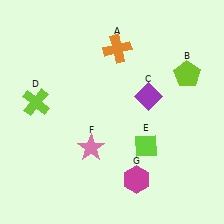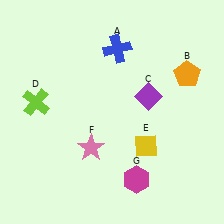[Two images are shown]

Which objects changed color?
A changed from orange to blue. B changed from lime to orange. E changed from lime to yellow.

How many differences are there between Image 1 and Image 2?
There are 3 differences between the two images.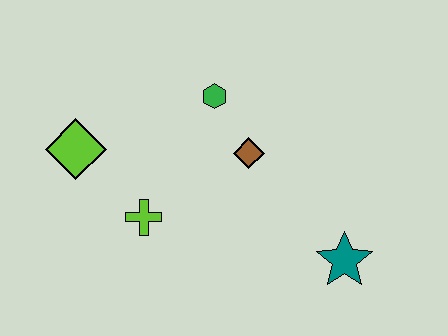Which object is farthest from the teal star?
The lime diamond is farthest from the teal star.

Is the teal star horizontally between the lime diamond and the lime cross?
No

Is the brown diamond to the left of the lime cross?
No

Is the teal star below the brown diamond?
Yes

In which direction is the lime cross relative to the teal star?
The lime cross is to the left of the teal star.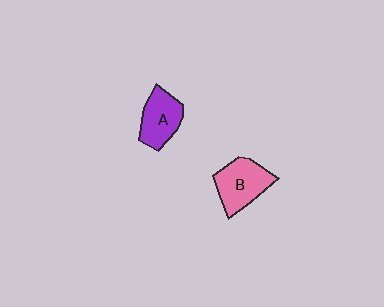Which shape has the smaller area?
Shape A (purple).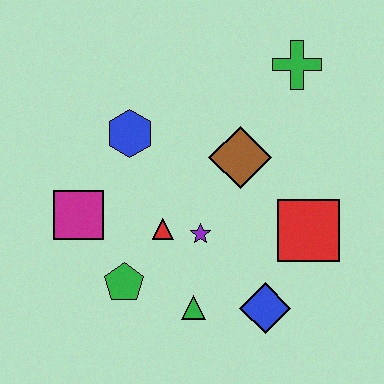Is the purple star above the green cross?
No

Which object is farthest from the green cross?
The green pentagon is farthest from the green cross.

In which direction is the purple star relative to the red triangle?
The purple star is to the right of the red triangle.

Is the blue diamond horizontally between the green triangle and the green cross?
Yes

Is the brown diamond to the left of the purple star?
No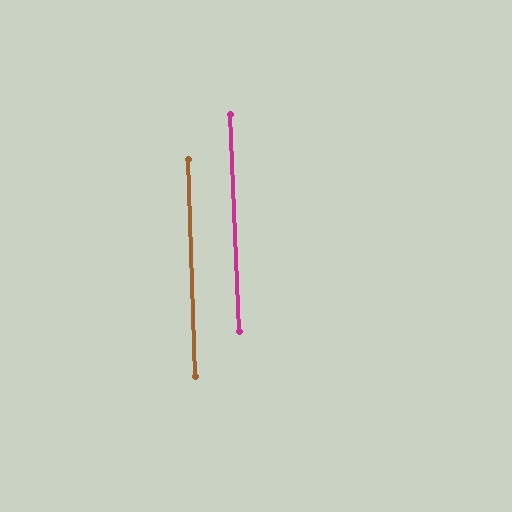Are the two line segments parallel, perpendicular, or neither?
Parallel — their directions differ by only 0.4°.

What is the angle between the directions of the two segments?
Approximately 0 degrees.